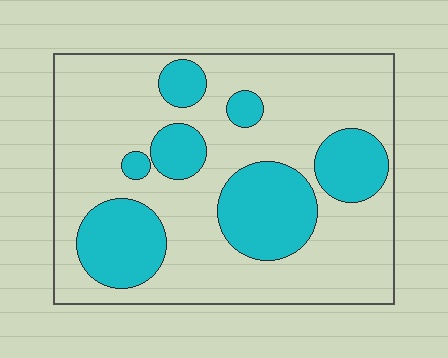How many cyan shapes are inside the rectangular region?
7.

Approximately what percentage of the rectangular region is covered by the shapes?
Approximately 30%.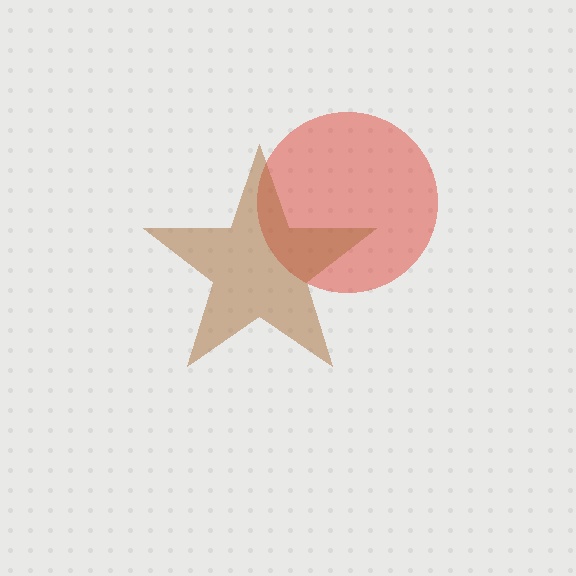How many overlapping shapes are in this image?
There are 2 overlapping shapes in the image.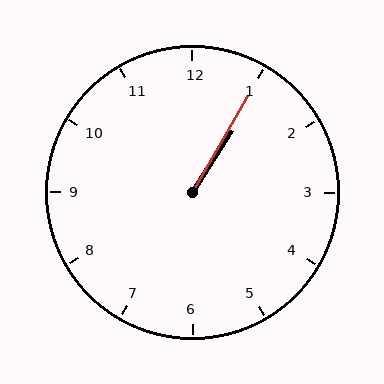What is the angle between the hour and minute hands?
Approximately 2 degrees.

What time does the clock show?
1:05.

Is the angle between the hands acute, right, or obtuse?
It is acute.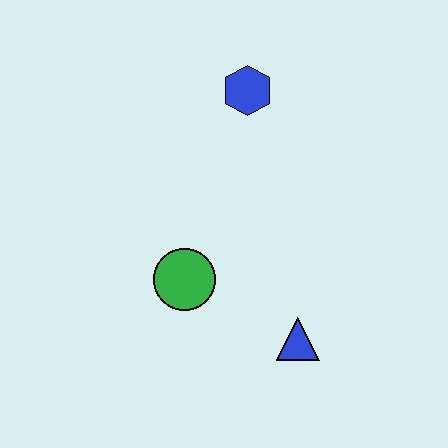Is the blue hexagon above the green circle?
Yes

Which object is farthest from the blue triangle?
The blue hexagon is farthest from the blue triangle.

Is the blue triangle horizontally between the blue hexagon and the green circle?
No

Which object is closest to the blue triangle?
The green circle is closest to the blue triangle.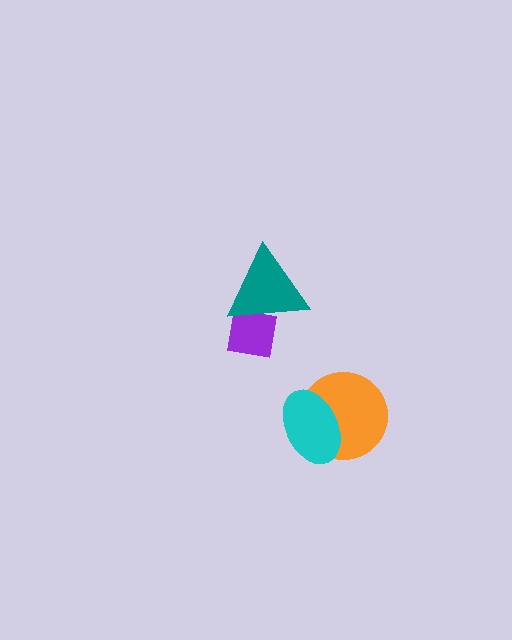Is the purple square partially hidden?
Yes, it is partially covered by another shape.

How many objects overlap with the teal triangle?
1 object overlaps with the teal triangle.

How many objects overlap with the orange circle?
1 object overlaps with the orange circle.